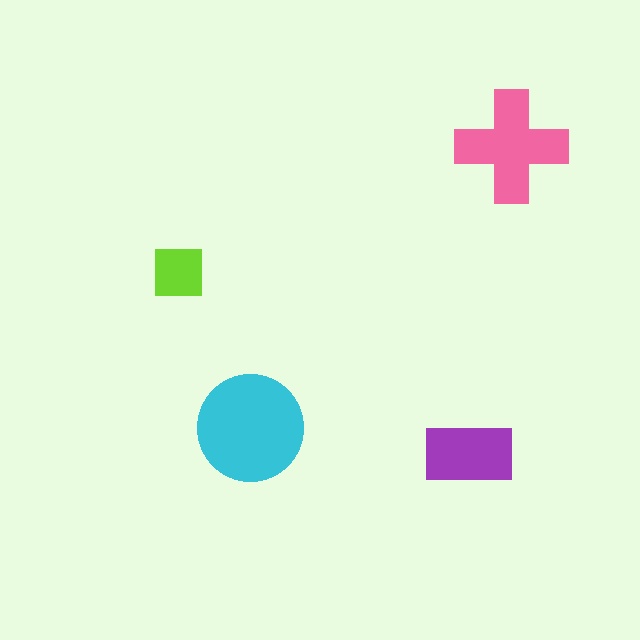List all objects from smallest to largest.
The lime square, the purple rectangle, the pink cross, the cyan circle.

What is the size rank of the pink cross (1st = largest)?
2nd.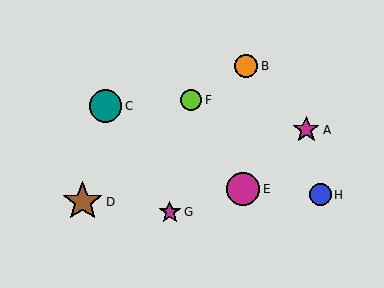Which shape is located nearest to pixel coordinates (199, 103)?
The lime circle (labeled F) at (191, 100) is nearest to that location.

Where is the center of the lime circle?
The center of the lime circle is at (191, 100).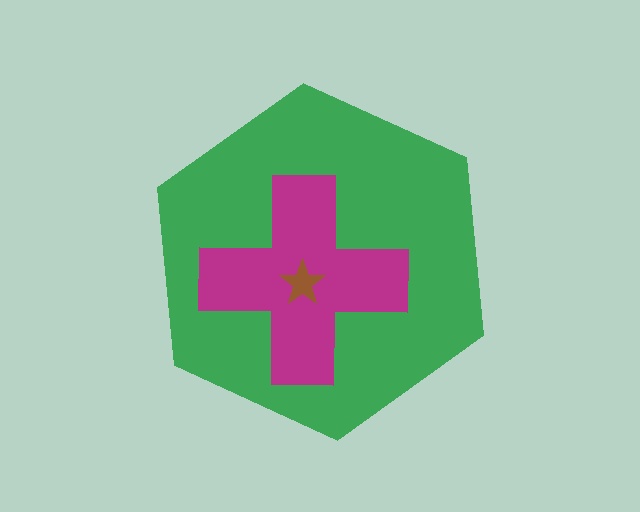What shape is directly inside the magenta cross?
The brown star.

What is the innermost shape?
The brown star.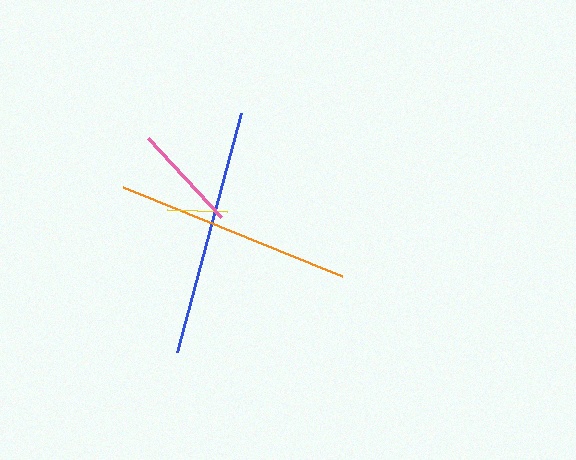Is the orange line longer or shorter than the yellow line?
The orange line is longer than the yellow line.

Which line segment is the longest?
The blue line is the longest at approximately 248 pixels.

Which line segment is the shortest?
The yellow line is the shortest at approximately 60 pixels.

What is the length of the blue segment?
The blue segment is approximately 248 pixels long.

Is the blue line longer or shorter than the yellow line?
The blue line is longer than the yellow line.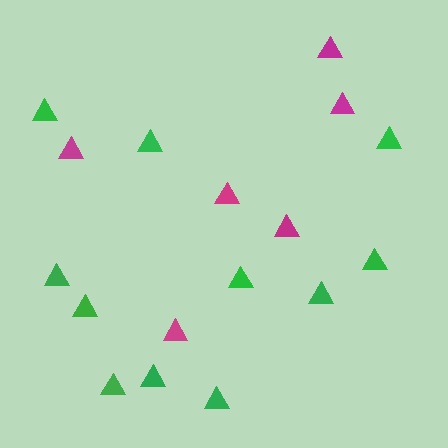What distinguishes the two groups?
There are 2 groups: one group of magenta triangles (6) and one group of green triangles (11).